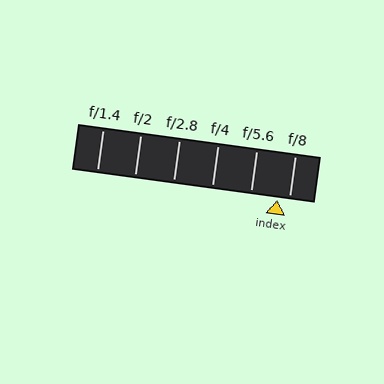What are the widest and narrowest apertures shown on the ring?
The widest aperture shown is f/1.4 and the narrowest is f/8.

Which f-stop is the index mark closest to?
The index mark is closest to f/8.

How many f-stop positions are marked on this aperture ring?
There are 6 f-stop positions marked.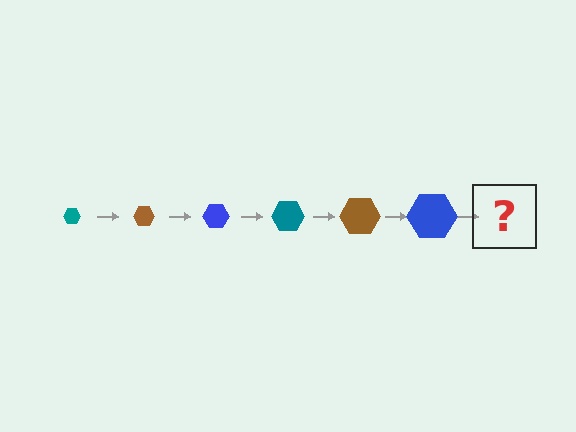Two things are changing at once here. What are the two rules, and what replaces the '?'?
The two rules are that the hexagon grows larger each step and the color cycles through teal, brown, and blue. The '?' should be a teal hexagon, larger than the previous one.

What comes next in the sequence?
The next element should be a teal hexagon, larger than the previous one.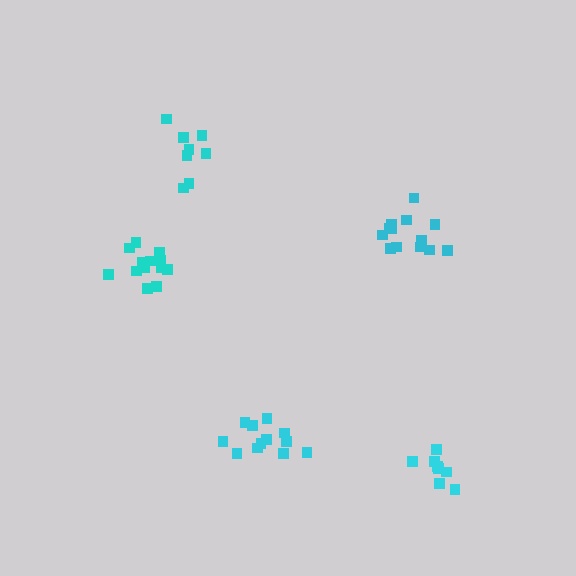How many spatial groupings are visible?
There are 5 spatial groupings.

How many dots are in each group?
Group 1: 13 dots, Group 2: 14 dots, Group 3: 8 dots, Group 4: 12 dots, Group 5: 8 dots (55 total).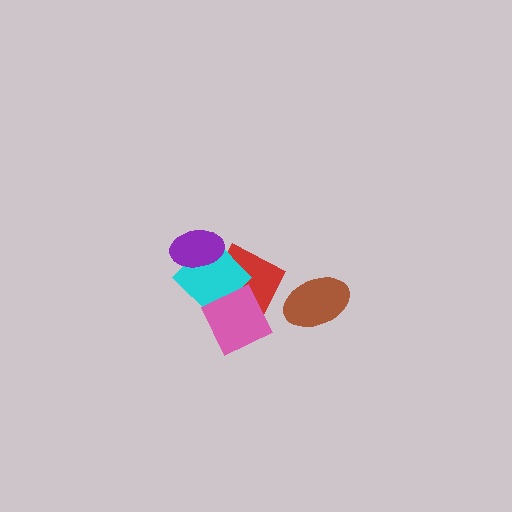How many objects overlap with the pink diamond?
2 objects overlap with the pink diamond.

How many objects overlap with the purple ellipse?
2 objects overlap with the purple ellipse.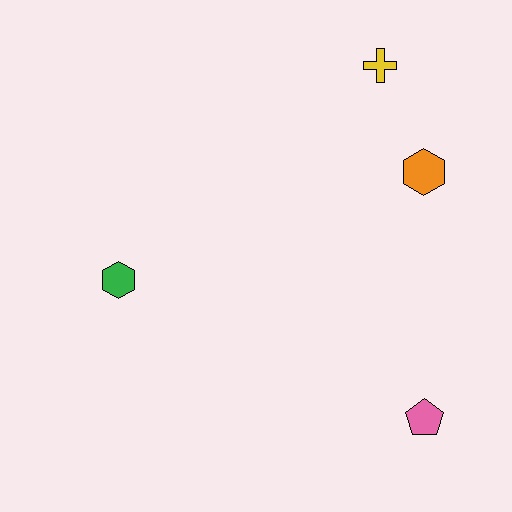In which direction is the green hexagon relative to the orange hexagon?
The green hexagon is to the left of the orange hexagon.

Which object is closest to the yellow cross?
The orange hexagon is closest to the yellow cross.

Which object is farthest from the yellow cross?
The pink pentagon is farthest from the yellow cross.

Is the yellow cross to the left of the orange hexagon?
Yes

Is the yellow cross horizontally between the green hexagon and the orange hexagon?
Yes